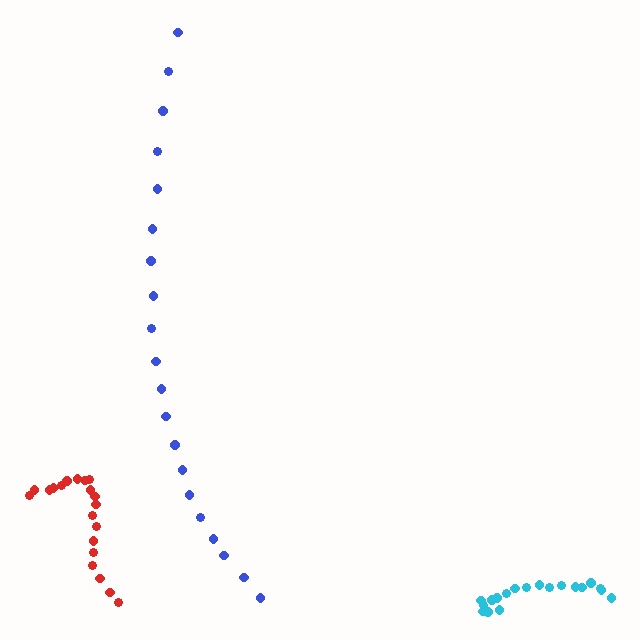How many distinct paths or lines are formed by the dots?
There are 3 distinct paths.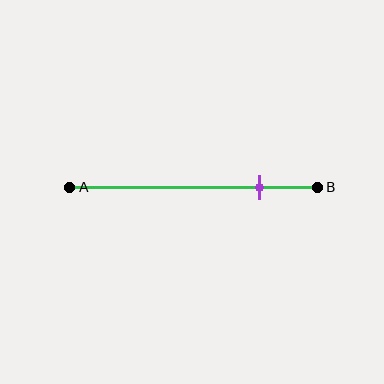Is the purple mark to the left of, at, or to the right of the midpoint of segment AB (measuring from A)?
The purple mark is to the right of the midpoint of segment AB.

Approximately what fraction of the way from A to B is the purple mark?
The purple mark is approximately 75% of the way from A to B.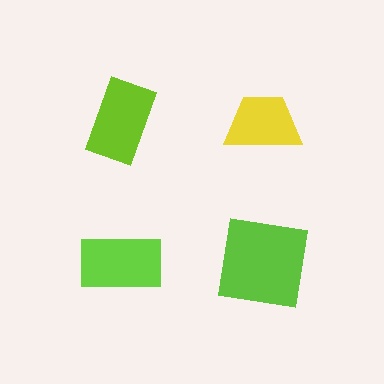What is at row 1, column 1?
A lime rectangle.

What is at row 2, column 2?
A lime square.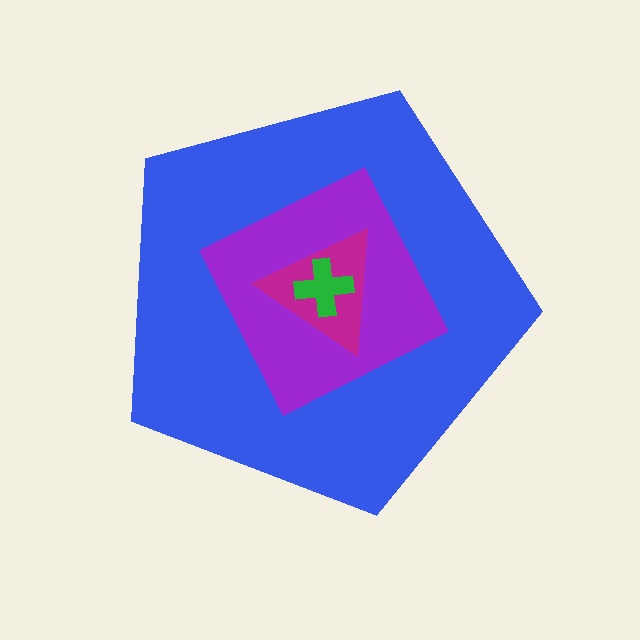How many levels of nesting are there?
4.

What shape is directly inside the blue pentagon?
The purple square.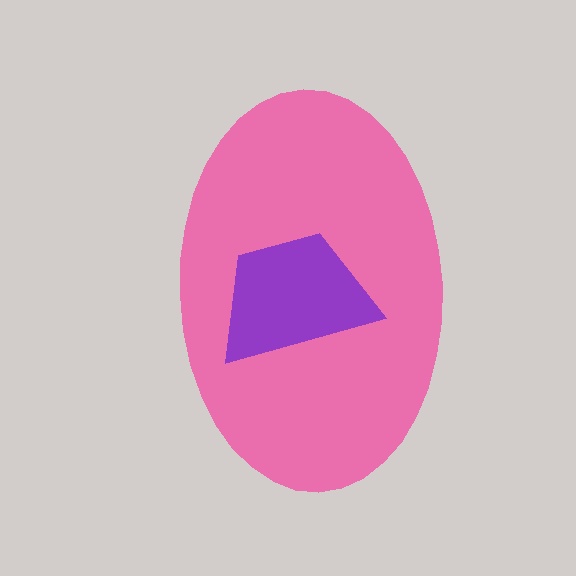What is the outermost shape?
The pink ellipse.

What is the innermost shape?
The purple trapezoid.